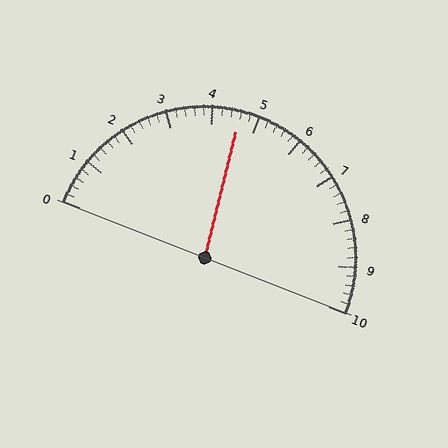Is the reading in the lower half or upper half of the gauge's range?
The reading is in the lower half of the range (0 to 10).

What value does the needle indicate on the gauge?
The needle indicates approximately 4.6.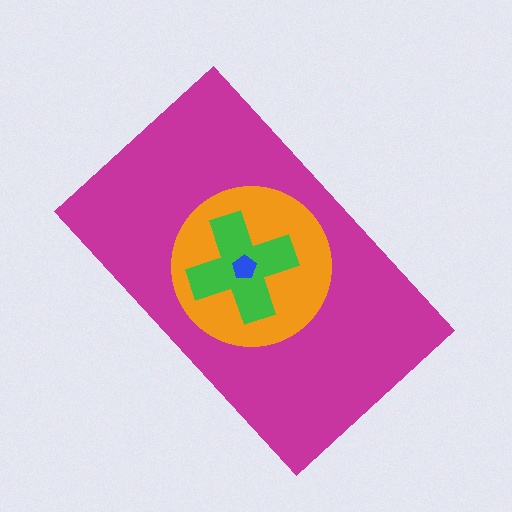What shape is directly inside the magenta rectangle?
The orange circle.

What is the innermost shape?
The blue pentagon.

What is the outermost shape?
The magenta rectangle.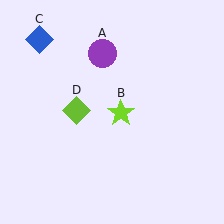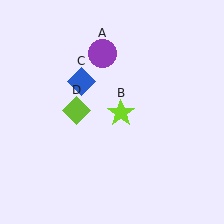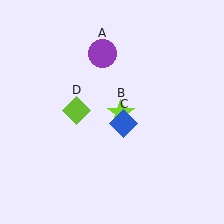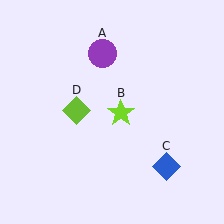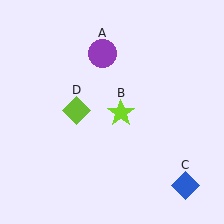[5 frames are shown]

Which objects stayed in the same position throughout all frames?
Purple circle (object A) and lime star (object B) and lime diamond (object D) remained stationary.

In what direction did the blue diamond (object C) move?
The blue diamond (object C) moved down and to the right.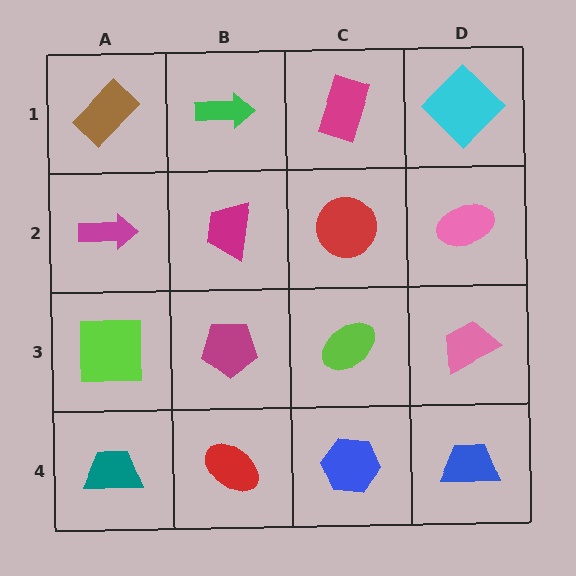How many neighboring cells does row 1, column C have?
3.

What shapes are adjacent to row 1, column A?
A magenta arrow (row 2, column A), a green arrow (row 1, column B).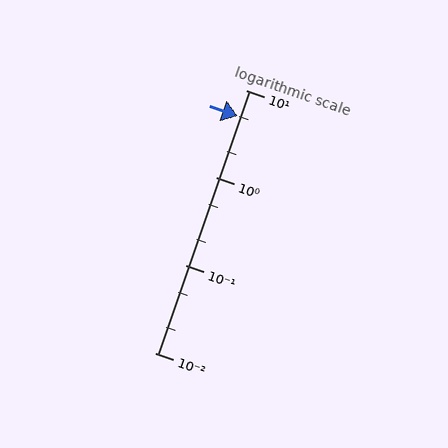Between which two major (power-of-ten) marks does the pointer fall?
The pointer is between 1 and 10.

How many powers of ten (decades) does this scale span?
The scale spans 3 decades, from 0.01 to 10.